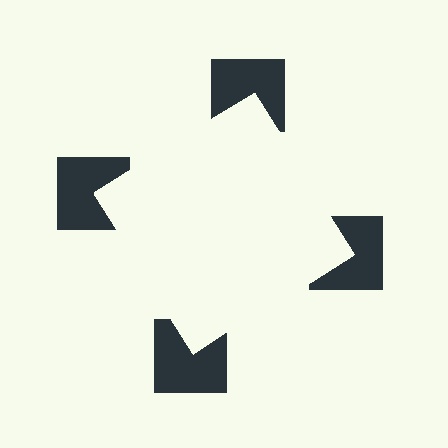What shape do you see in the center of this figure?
An illusory square — its edges are inferred from the aligned wedge cuts in the notched squares, not physically drawn.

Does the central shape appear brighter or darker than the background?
It typically appears slightly brighter than the background, even though no actual brightness change is drawn.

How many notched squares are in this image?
There are 4 — one at each vertex of the illusory square.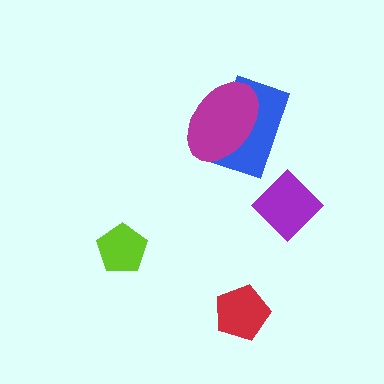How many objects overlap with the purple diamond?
0 objects overlap with the purple diamond.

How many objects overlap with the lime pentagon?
0 objects overlap with the lime pentagon.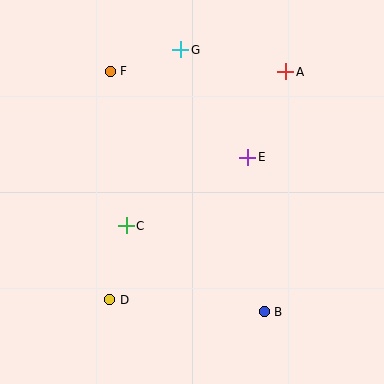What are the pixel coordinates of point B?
Point B is at (264, 312).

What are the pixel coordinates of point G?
Point G is at (181, 50).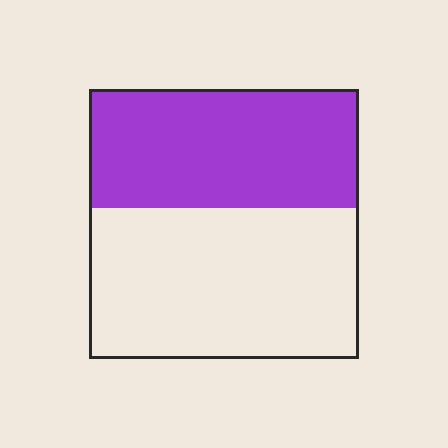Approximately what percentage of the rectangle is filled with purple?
Approximately 45%.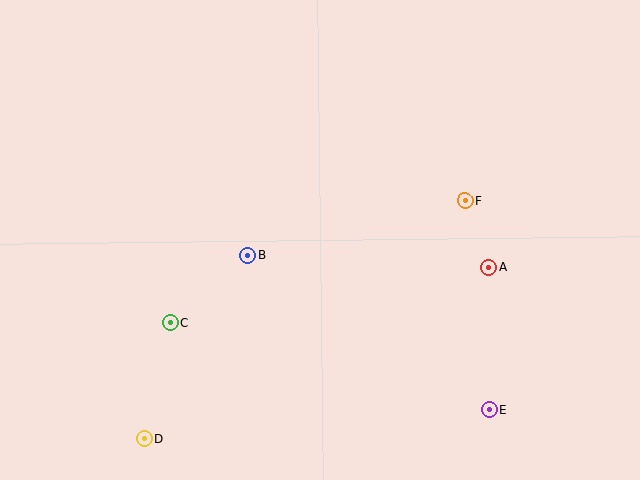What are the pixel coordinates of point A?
Point A is at (489, 267).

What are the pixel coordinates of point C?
Point C is at (170, 322).